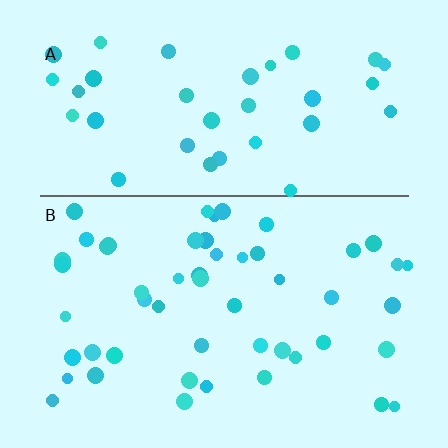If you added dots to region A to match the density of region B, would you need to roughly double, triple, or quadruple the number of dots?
Approximately double.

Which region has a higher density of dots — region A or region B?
B (the bottom).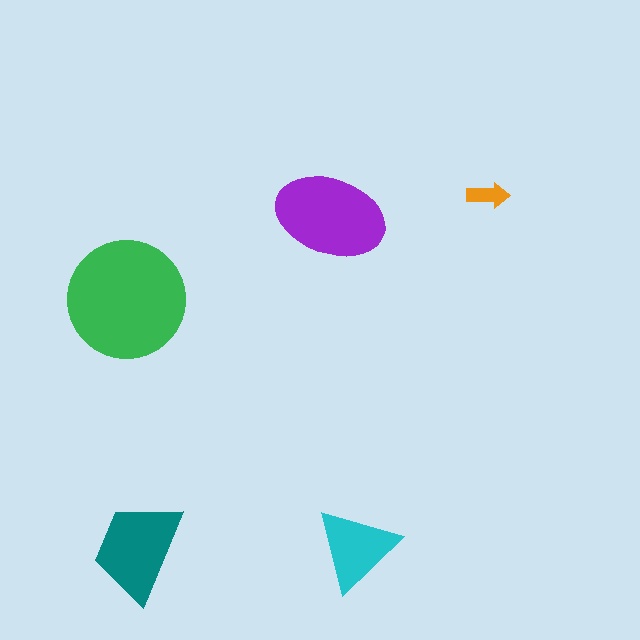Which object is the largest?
The green circle.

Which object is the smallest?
The orange arrow.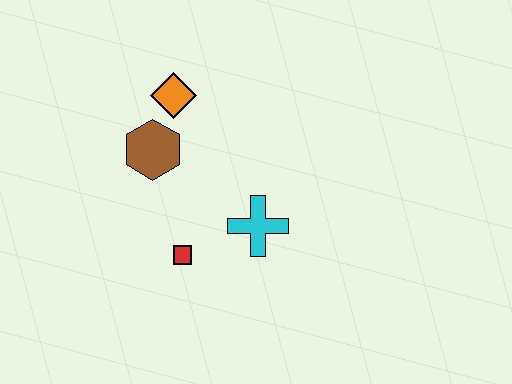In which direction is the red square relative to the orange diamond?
The red square is below the orange diamond.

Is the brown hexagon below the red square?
No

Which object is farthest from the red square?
The orange diamond is farthest from the red square.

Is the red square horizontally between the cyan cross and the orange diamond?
Yes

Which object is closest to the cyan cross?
The red square is closest to the cyan cross.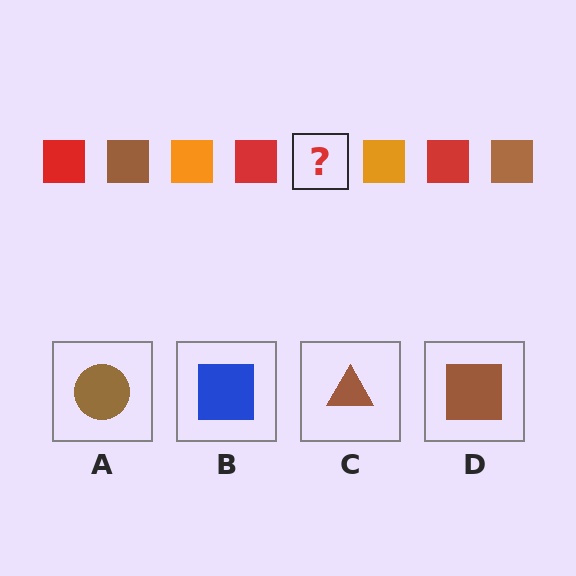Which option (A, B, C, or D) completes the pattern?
D.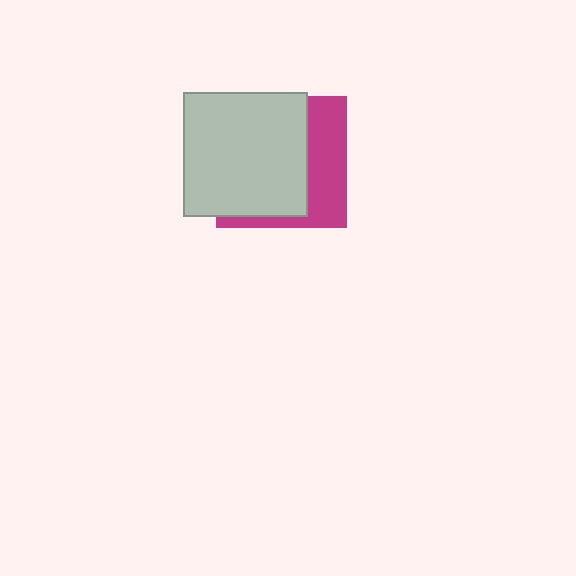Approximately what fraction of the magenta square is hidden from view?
Roughly 64% of the magenta square is hidden behind the light gray square.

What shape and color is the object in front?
The object in front is a light gray square.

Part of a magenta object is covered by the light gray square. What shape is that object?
It is a square.